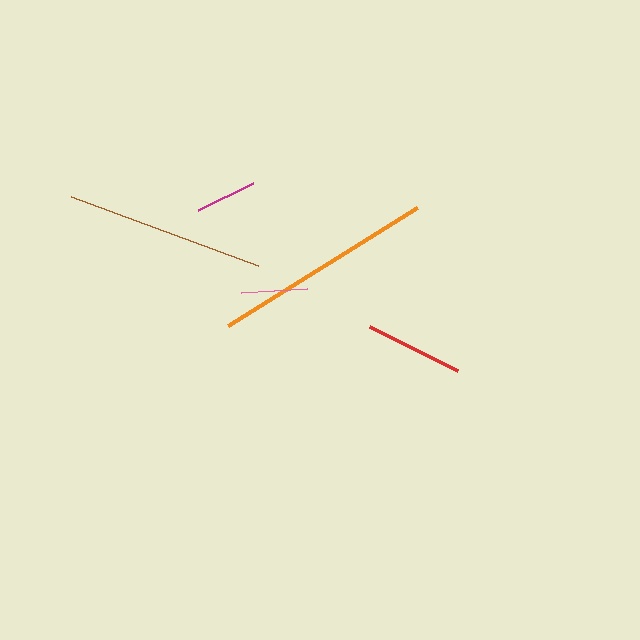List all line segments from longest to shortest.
From longest to shortest: orange, brown, red, pink, magenta.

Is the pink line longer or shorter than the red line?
The red line is longer than the pink line.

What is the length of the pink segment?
The pink segment is approximately 66 pixels long.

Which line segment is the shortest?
The magenta line is the shortest at approximately 61 pixels.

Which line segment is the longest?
The orange line is the longest at approximately 223 pixels.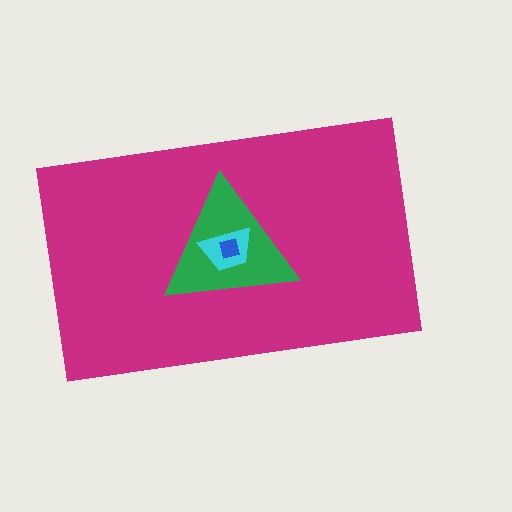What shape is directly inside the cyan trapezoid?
The blue square.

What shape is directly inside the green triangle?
The cyan trapezoid.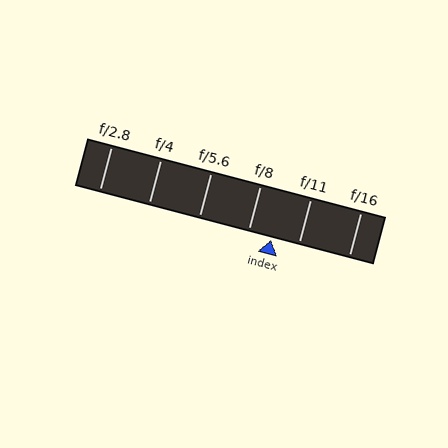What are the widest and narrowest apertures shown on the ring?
The widest aperture shown is f/2.8 and the narrowest is f/16.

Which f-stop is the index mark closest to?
The index mark is closest to f/8.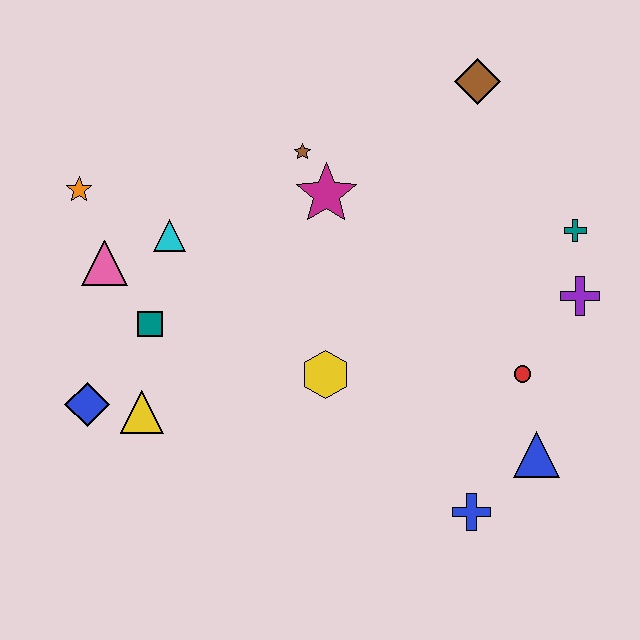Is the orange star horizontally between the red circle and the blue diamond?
No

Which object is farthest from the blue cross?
The orange star is farthest from the blue cross.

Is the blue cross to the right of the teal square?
Yes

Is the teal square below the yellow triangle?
No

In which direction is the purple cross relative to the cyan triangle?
The purple cross is to the right of the cyan triangle.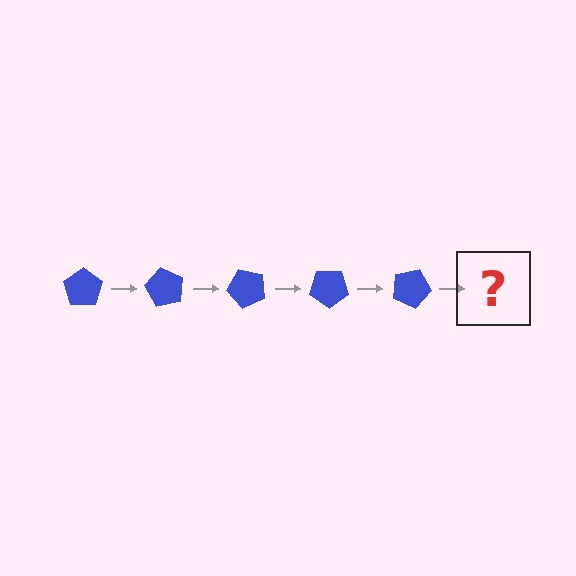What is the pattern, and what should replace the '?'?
The pattern is that the pentagon rotates 60 degrees each step. The '?' should be a blue pentagon rotated 300 degrees.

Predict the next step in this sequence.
The next step is a blue pentagon rotated 300 degrees.